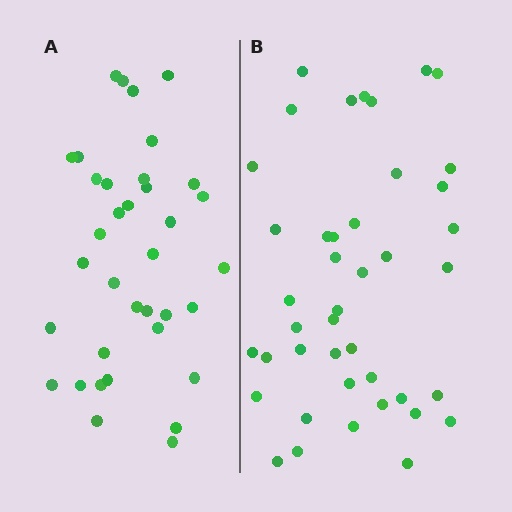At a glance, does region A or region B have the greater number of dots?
Region B (the right region) has more dots.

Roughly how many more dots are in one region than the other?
Region B has about 6 more dots than region A.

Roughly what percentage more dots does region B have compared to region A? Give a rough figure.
About 15% more.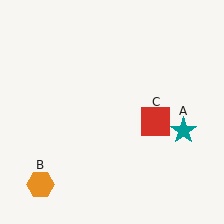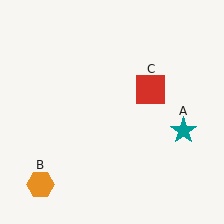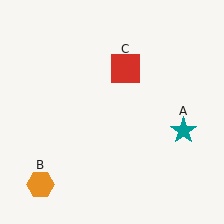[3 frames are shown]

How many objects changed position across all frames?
1 object changed position: red square (object C).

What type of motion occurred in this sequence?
The red square (object C) rotated counterclockwise around the center of the scene.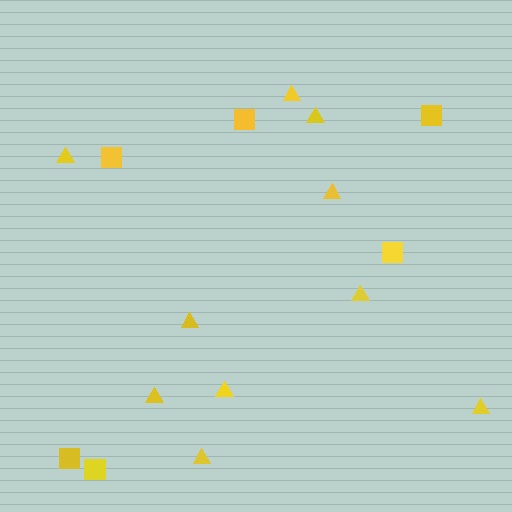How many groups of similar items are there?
There are 2 groups: one group of triangles (10) and one group of squares (6).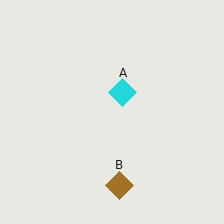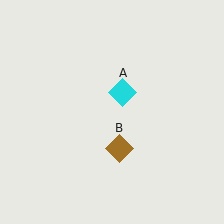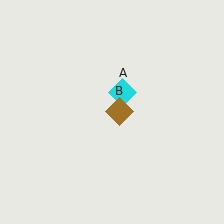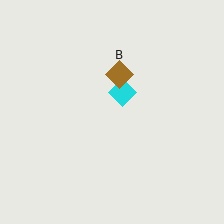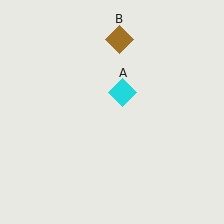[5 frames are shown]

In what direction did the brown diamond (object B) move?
The brown diamond (object B) moved up.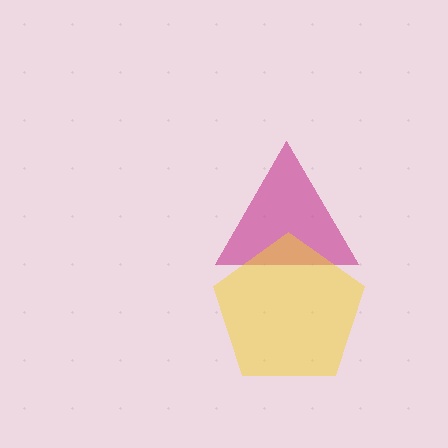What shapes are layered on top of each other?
The layered shapes are: a magenta triangle, a yellow pentagon.